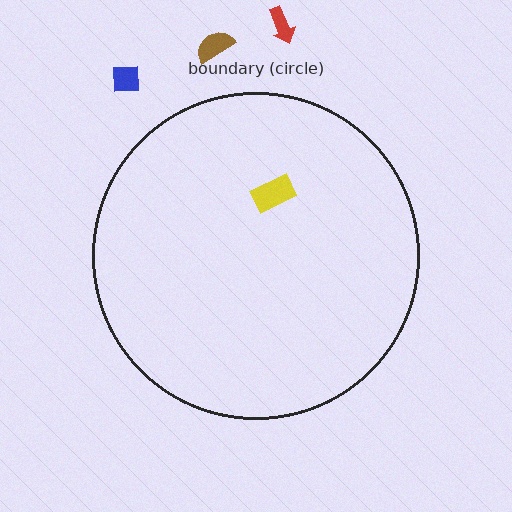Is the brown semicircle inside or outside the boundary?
Outside.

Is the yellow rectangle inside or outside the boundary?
Inside.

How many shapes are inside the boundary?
1 inside, 3 outside.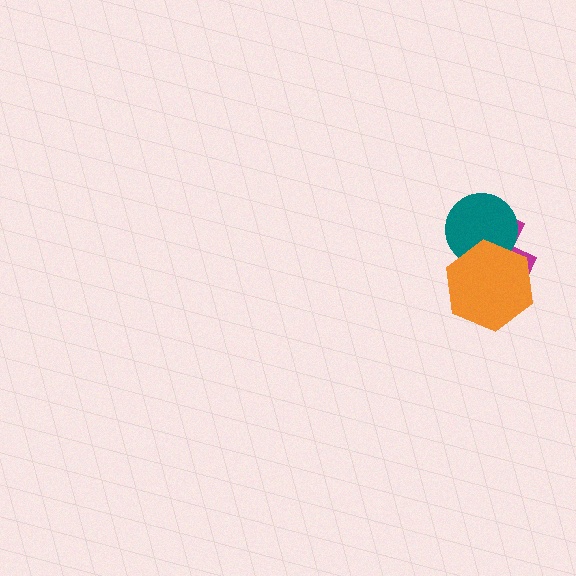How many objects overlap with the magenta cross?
2 objects overlap with the magenta cross.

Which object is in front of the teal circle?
The orange hexagon is in front of the teal circle.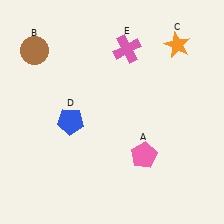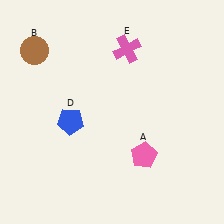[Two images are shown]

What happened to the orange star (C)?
The orange star (C) was removed in Image 2. It was in the top-right area of Image 1.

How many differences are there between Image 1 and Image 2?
There is 1 difference between the two images.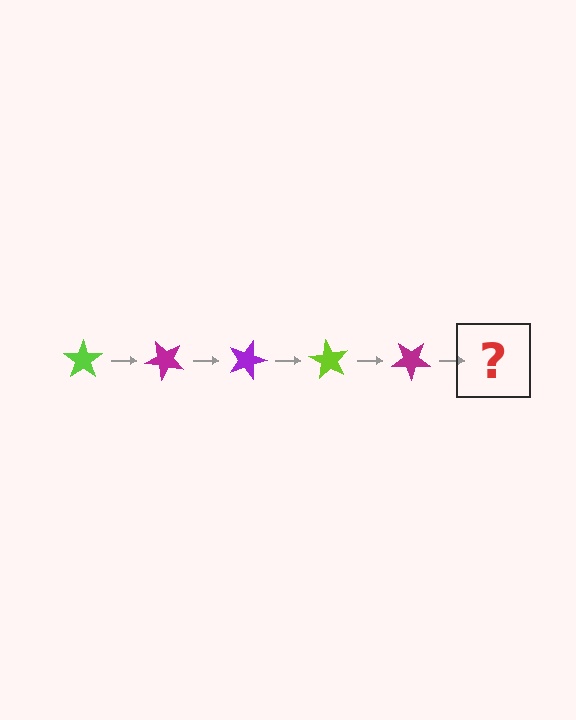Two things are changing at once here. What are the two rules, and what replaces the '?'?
The two rules are that it rotates 45 degrees each step and the color cycles through lime, magenta, and purple. The '?' should be a purple star, rotated 225 degrees from the start.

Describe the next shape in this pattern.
It should be a purple star, rotated 225 degrees from the start.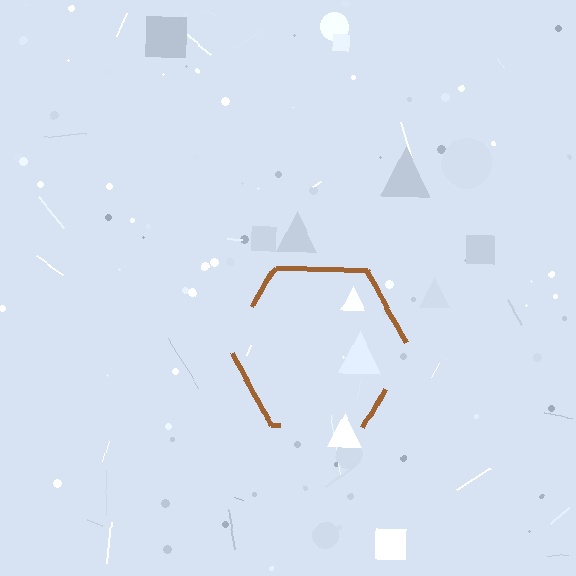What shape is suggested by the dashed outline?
The dashed outline suggests a hexagon.